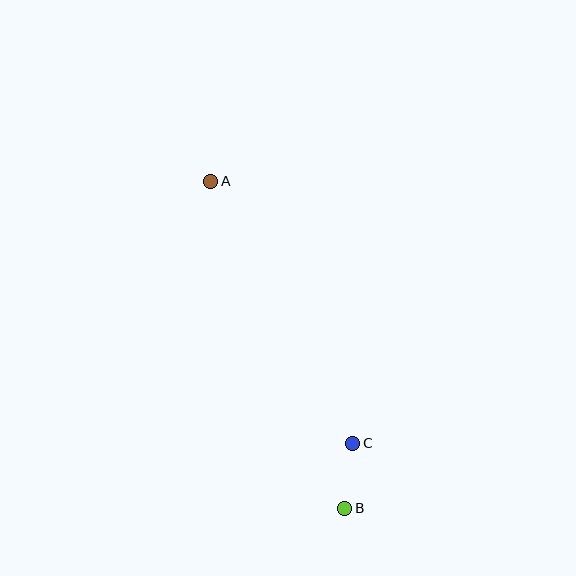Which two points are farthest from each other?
Points A and B are farthest from each other.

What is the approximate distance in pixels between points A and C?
The distance between A and C is approximately 298 pixels.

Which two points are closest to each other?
Points B and C are closest to each other.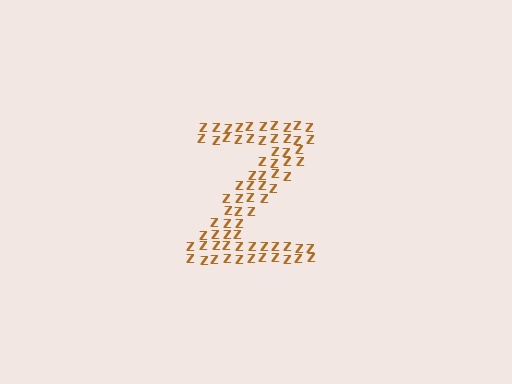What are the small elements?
The small elements are letter Z's.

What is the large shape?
The large shape is the letter Z.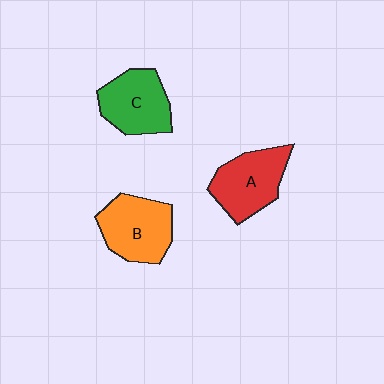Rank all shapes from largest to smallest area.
From largest to smallest: B (orange), A (red), C (green).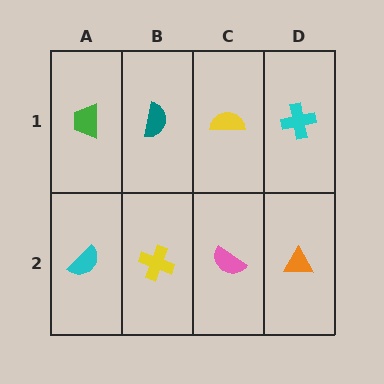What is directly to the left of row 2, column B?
A cyan semicircle.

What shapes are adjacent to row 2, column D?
A cyan cross (row 1, column D), a pink semicircle (row 2, column C).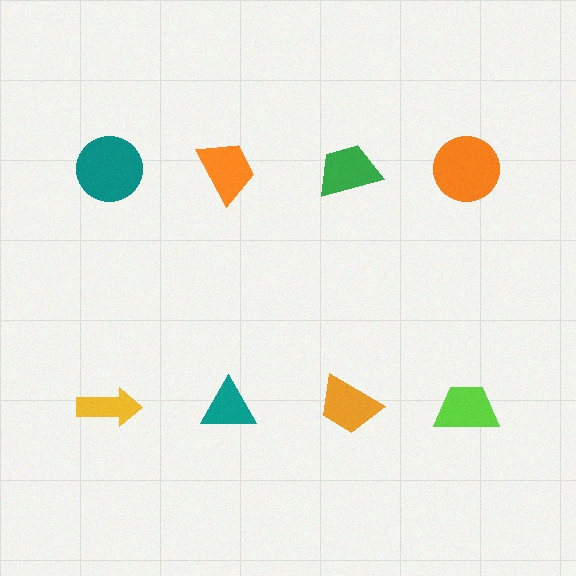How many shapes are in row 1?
4 shapes.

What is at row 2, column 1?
A yellow arrow.